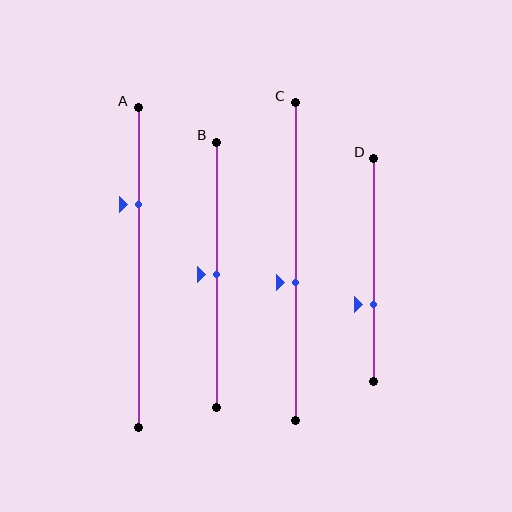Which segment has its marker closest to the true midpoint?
Segment B has its marker closest to the true midpoint.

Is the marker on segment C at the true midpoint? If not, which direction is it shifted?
No, the marker on segment C is shifted downward by about 7% of the segment length.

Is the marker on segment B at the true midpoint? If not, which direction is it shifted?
Yes, the marker on segment B is at the true midpoint.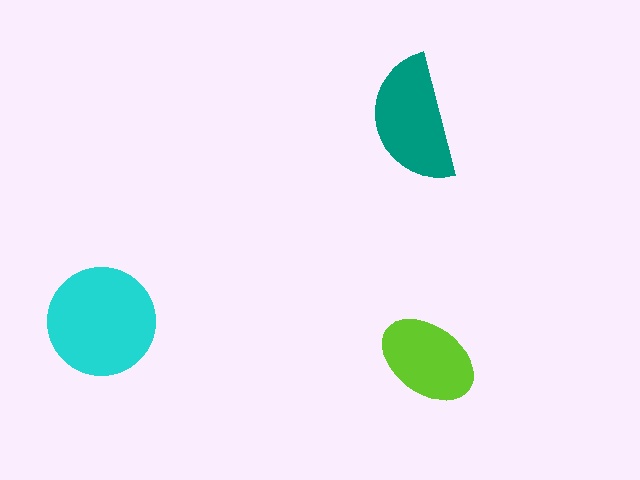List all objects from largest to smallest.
The cyan circle, the teal semicircle, the lime ellipse.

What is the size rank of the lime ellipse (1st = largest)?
3rd.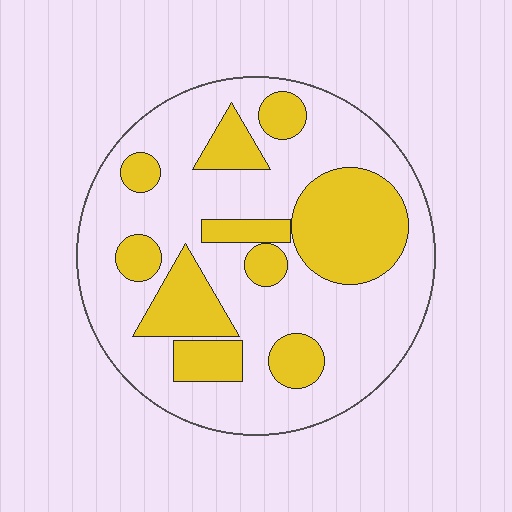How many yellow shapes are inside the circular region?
10.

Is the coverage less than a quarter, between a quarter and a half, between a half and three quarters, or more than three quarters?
Between a quarter and a half.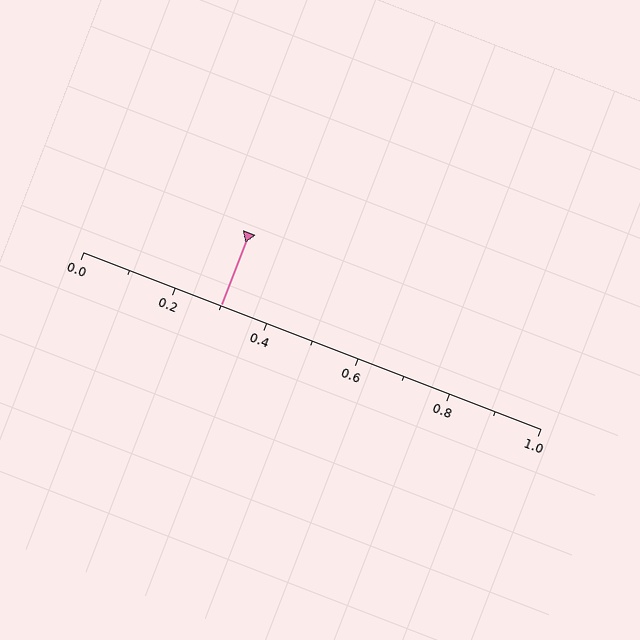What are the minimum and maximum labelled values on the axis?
The axis runs from 0.0 to 1.0.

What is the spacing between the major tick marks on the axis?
The major ticks are spaced 0.2 apart.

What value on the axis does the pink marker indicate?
The marker indicates approximately 0.3.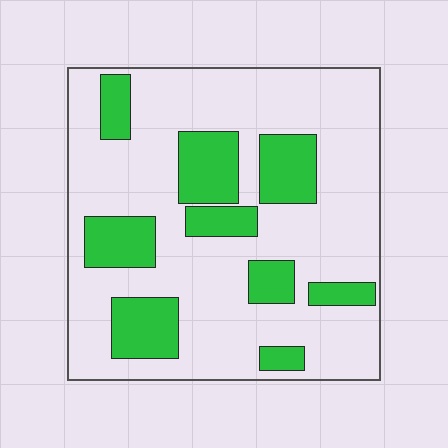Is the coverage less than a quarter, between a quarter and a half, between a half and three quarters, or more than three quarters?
Between a quarter and a half.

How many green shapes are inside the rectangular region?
9.